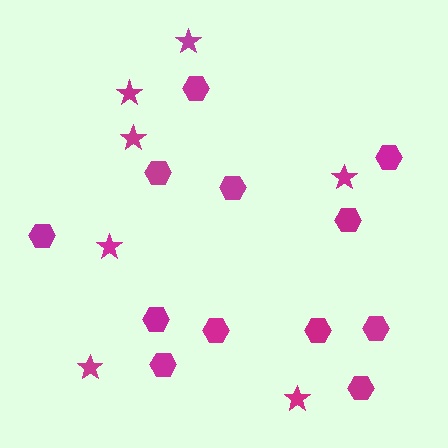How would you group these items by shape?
There are 2 groups: one group of hexagons (12) and one group of stars (7).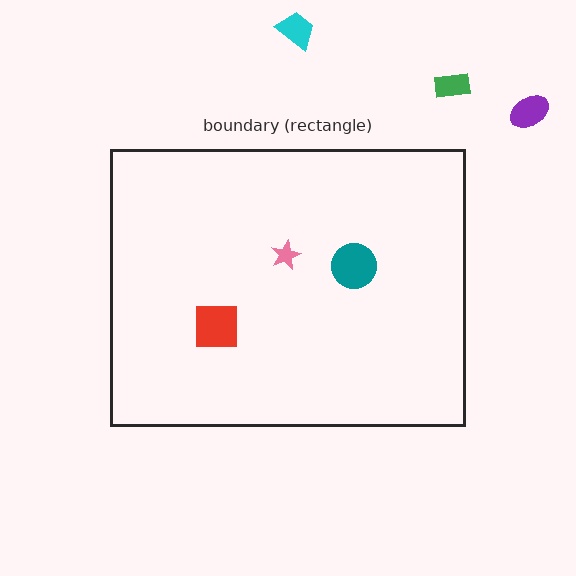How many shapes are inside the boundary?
3 inside, 3 outside.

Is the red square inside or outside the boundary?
Inside.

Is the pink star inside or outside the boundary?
Inside.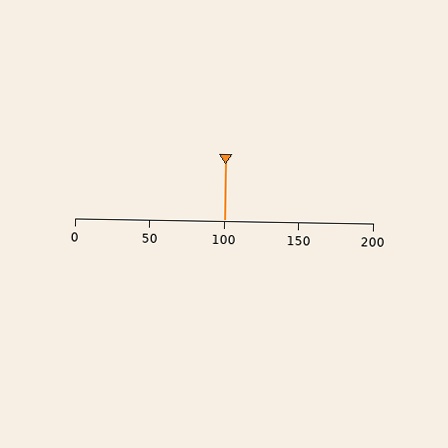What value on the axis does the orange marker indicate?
The marker indicates approximately 100.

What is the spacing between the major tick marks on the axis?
The major ticks are spaced 50 apart.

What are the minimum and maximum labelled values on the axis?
The axis runs from 0 to 200.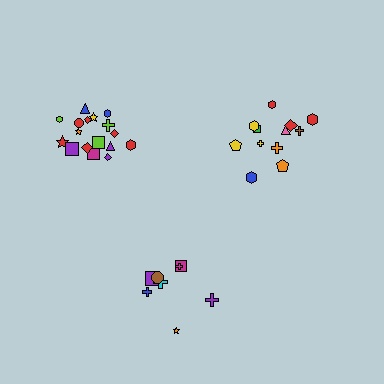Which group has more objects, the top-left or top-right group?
The top-left group.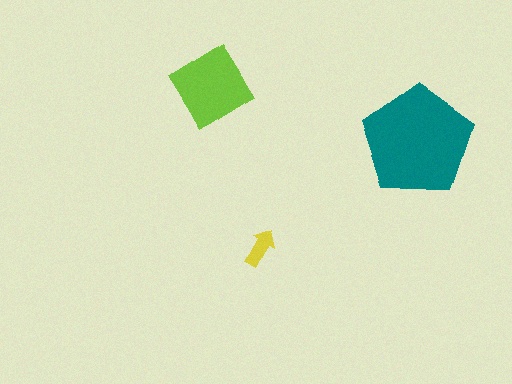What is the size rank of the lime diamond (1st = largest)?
2nd.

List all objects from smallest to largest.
The yellow arrow, the lime diamond, the teal pentagon.